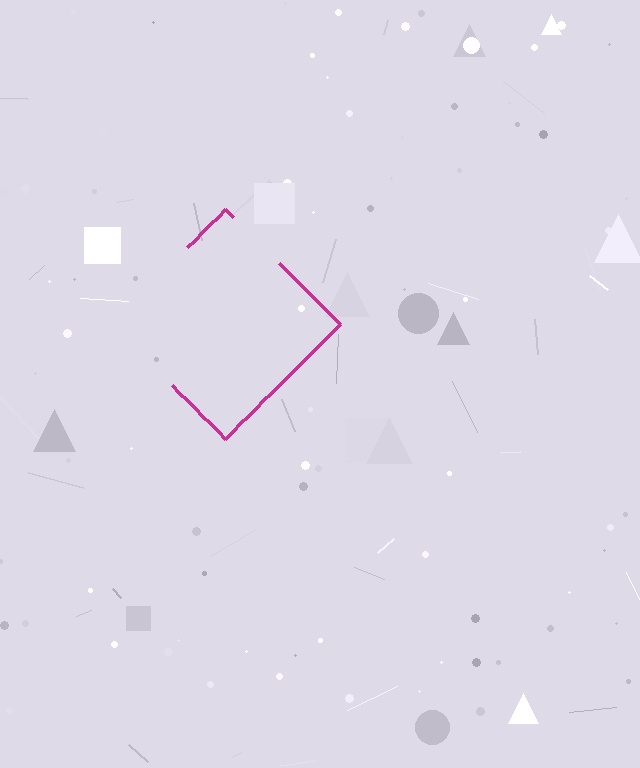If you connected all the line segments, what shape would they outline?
They would outline a diamond.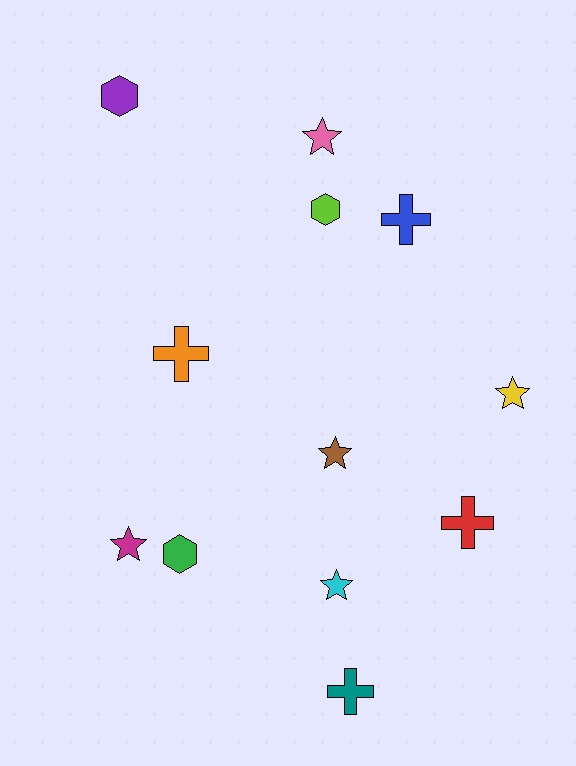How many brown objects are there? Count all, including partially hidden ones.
There is 1 brown object.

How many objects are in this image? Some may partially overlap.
There are 12 objects.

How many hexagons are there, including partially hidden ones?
There are 3 hexagons.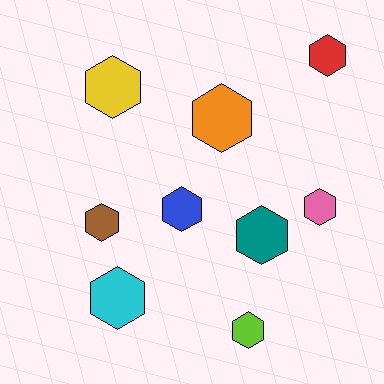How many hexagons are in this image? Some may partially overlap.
There are 9 hexagons.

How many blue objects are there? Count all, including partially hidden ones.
There is 1 blue object.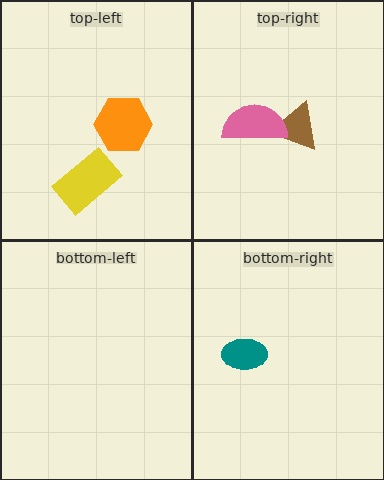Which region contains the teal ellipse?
The bottom-right region.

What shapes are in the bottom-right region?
The teal ellipse.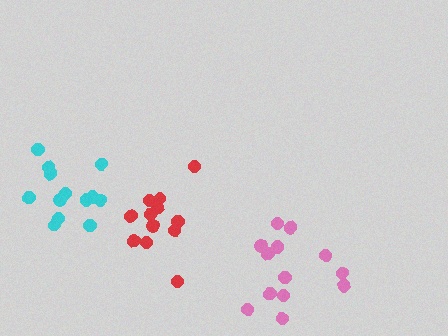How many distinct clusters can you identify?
There are 3 distinct clusters.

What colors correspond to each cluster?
The clusters are colored: red, pink, cyan.